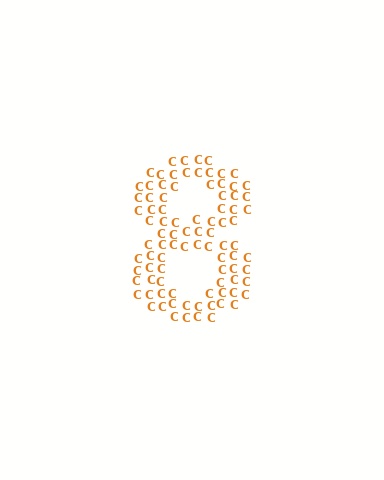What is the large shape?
The large shape is the digit 8.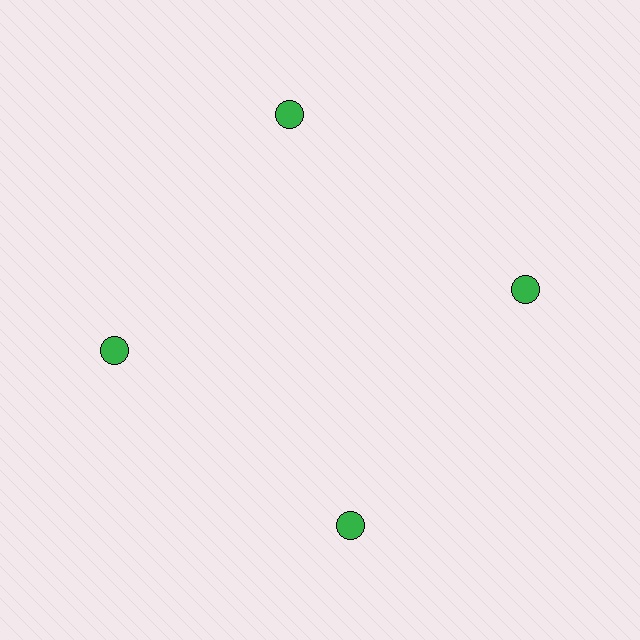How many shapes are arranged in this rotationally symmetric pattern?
There are 4 shapes, arranged in 4 groups of 1.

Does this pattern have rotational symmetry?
Yes, this pattern has 4-fold rotational symmetry. It looks the same after rotating 90 degrees around the center.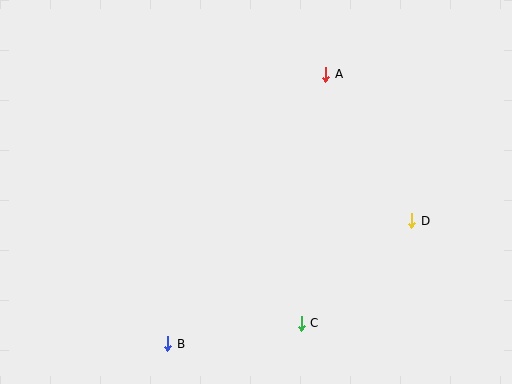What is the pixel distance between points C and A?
The distance between C and A is 250 pixels.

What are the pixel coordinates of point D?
Point D is at (412, 221).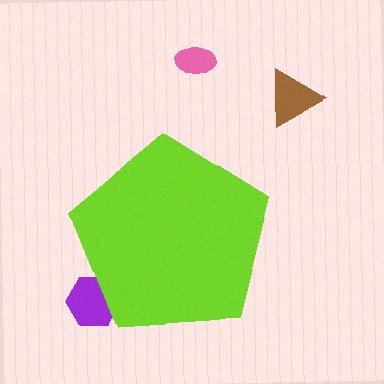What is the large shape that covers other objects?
A lime pentagon.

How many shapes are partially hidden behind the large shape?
1 shape is partially hidden.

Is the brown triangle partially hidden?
No, the brown triangle is fully visible.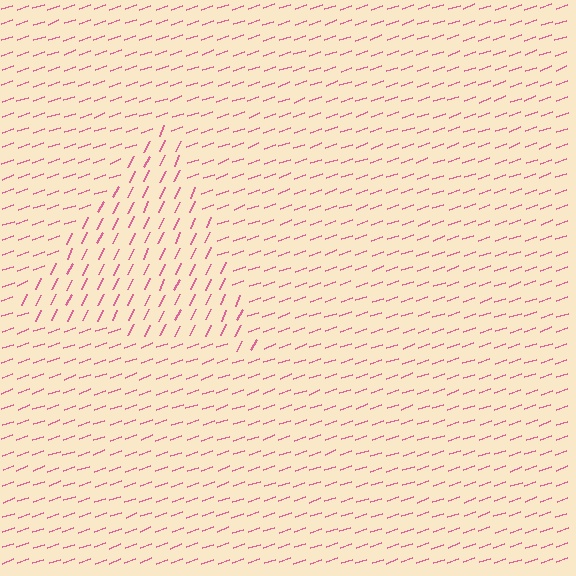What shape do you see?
I see a triangle.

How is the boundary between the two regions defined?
The boundary is defined purely by a change in line orientation (approximately 45 degrees difference). All lines are the same color and thickness.